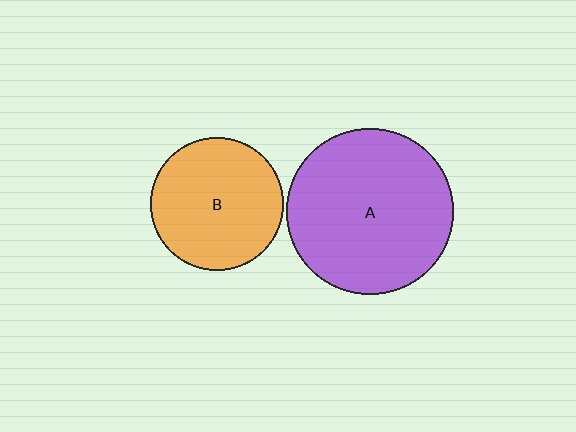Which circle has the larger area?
Circle A (purple).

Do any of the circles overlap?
No, none of the circles overlap.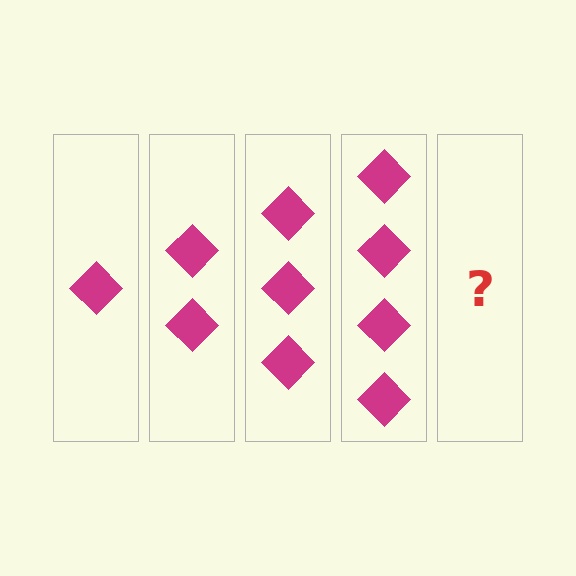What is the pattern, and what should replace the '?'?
The pattern is that each step adds one more diamond. The '?' should be 5 diamonds.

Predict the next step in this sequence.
The next step is 5 diamonds.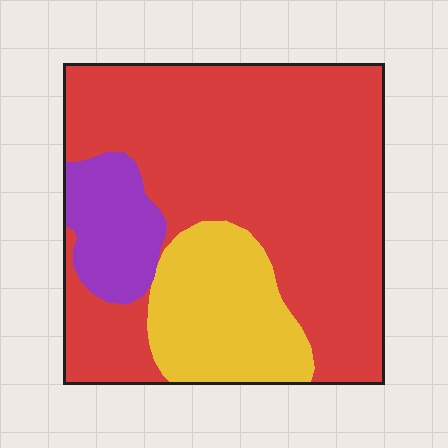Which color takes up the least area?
Purple, at roughly 10%.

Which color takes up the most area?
Red, at roughly 70%.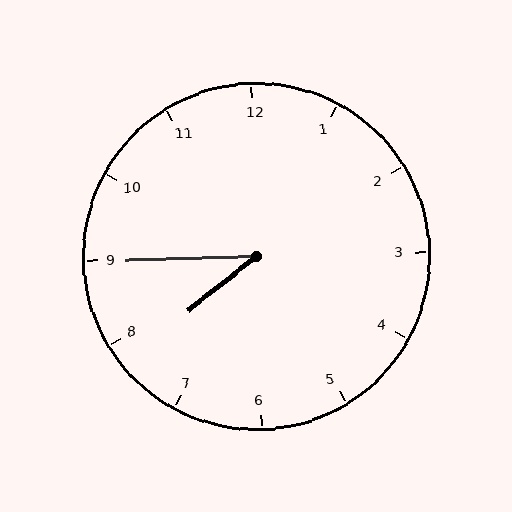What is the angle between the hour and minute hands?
Approximately 38 degrees.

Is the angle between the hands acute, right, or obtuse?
It is acute.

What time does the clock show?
7:45.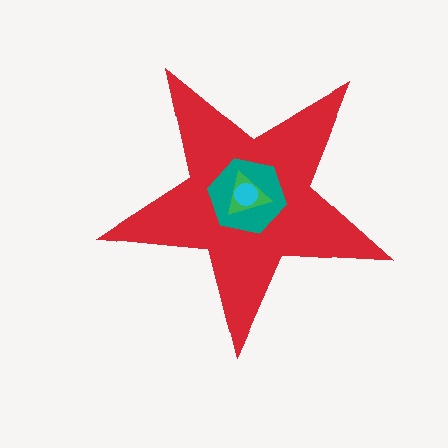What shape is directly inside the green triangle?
The cyan circle.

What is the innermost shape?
The cyan circle.